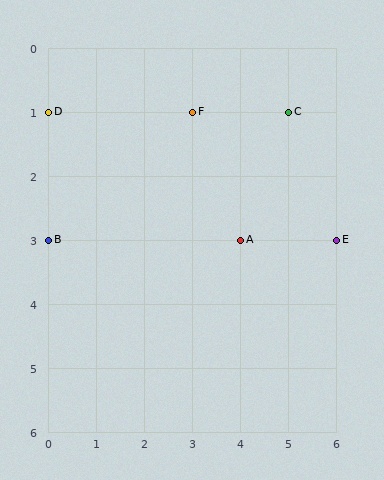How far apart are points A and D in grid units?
Points A and D are 4 columns and 2 rows apart (about 4.5 grid units diagonally).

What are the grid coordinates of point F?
Point F is at grid coordinates (3, 1).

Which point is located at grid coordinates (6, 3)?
Point E is at (6, 3).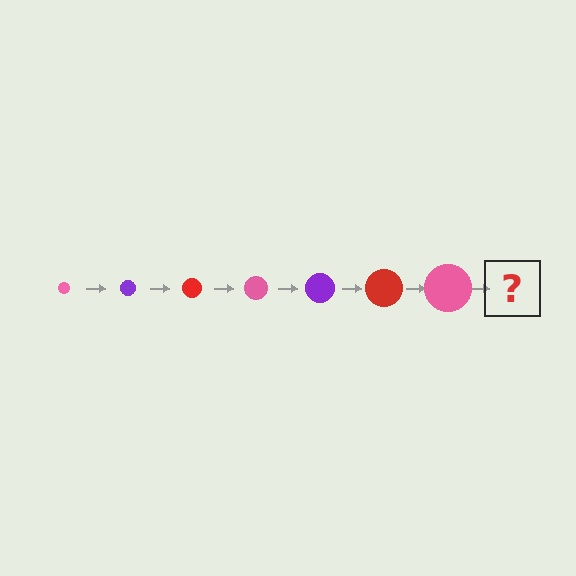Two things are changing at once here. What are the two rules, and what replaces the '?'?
The two rules are that the circle grows larger each step and the color cycles through pink, purple, and red. The '?' should be a purple circle, larger than the previous one.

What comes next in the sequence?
The next element should be a purple circle, larger than the previous one.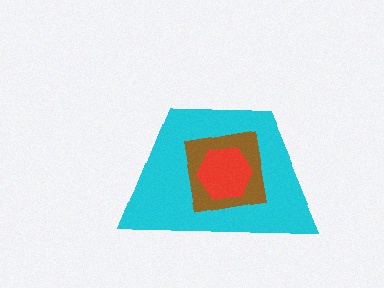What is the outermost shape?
The cyan trapezoid.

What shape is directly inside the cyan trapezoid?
The brown square.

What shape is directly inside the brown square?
The red hexagon.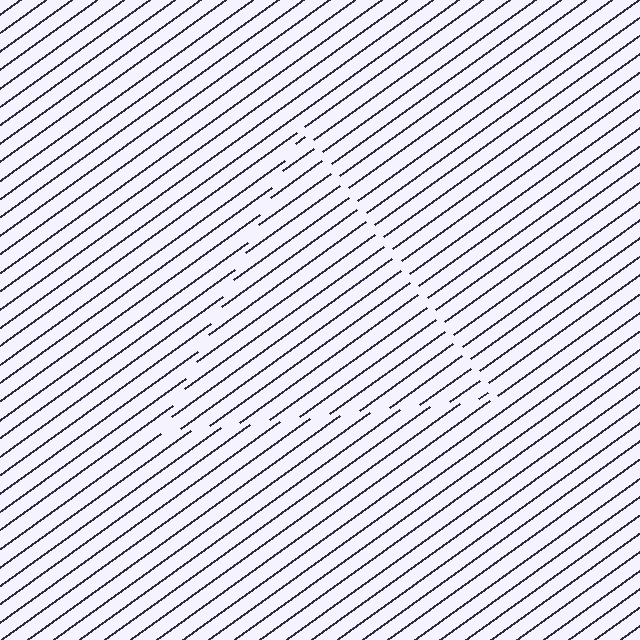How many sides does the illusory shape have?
3 sides — the line-ends trace a triangle.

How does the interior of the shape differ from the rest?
The interior of the shape contains the same grating, shifted by half a period — the contour is defined by the phase discontinuity where line-ends from the inner and outer gratings abut.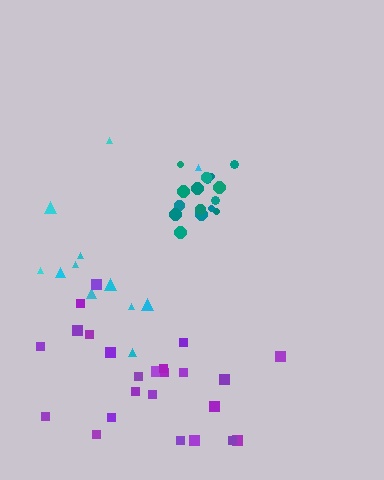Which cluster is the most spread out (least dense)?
Cyan.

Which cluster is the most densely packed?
Teal.